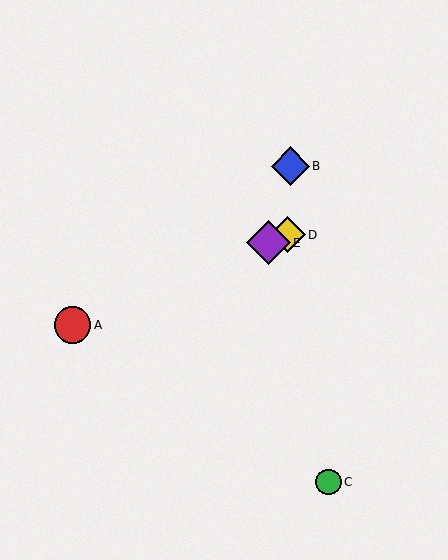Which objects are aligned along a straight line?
Objects A, D, E are aligned along a straight line.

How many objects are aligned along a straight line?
3 objects (A, D, E) are aligned along a straight line.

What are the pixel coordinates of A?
Object A is at (73, 325).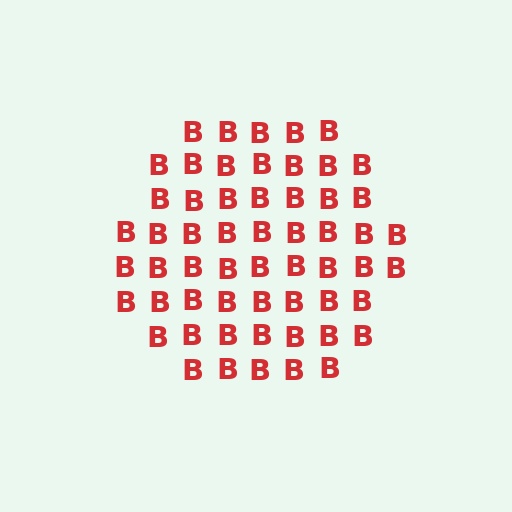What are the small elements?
The small elements are letter B's.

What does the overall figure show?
The overall figure shows a hexagon.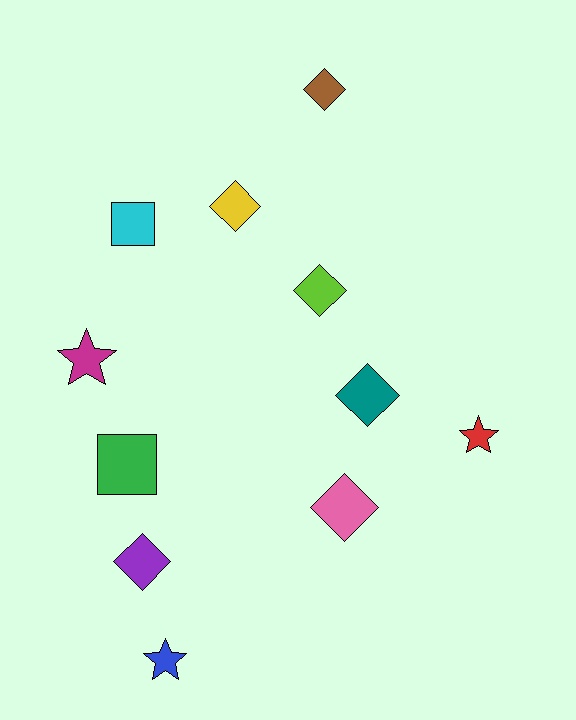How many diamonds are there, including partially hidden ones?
There are 6 diamonds.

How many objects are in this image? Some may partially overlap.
There are 11 objects.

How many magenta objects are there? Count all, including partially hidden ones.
There is 1 magenta object.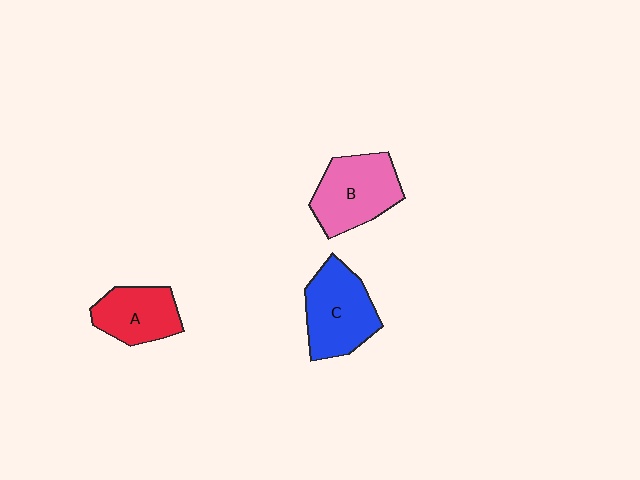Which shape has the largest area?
Shape C (blue).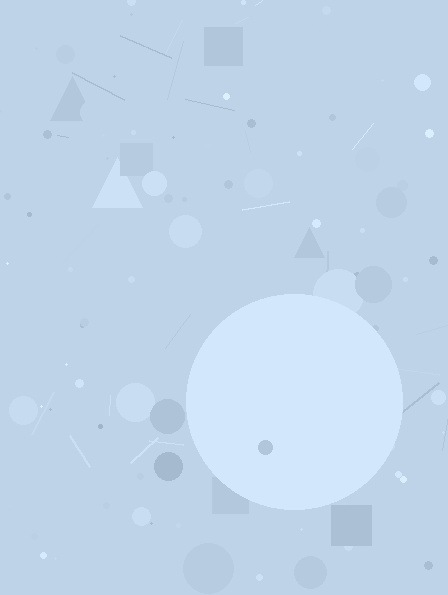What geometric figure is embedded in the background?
A circle is embedded in the background.